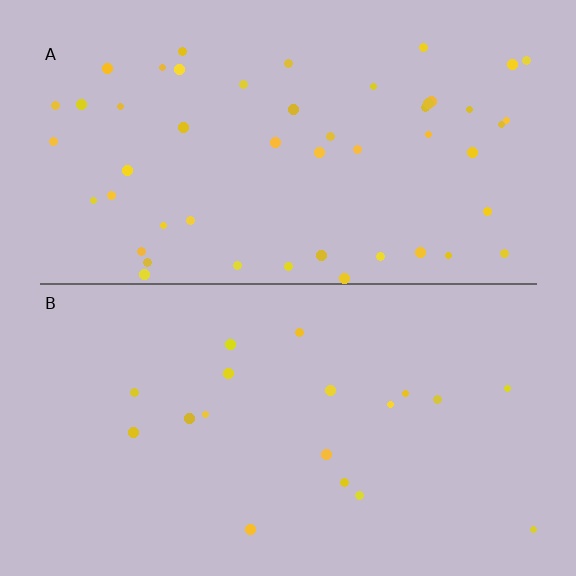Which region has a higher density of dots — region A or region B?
A (the top).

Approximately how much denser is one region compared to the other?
Approximately 2.7× — region A over region B.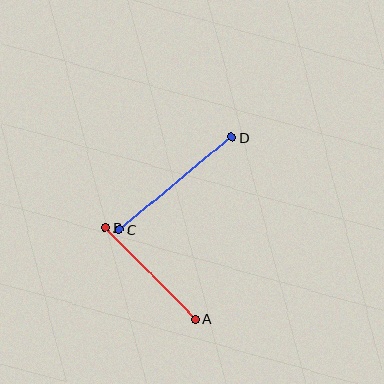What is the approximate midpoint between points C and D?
The midpoint is at approximately (175, 184) pixels.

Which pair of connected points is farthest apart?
Points C and D are farthest apart.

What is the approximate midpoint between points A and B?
The midpoint is at approximately (150, 273) pixels.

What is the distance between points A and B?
The distance is approximately 129 pixels.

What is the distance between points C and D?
The distance is approximately 145 pixels.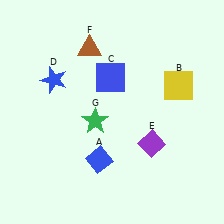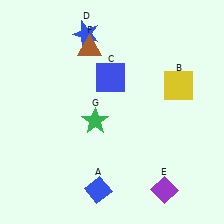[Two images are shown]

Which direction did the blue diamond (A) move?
The blue diamond (A) moved down.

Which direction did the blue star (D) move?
The blue star (D) moved up.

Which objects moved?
The objects that moved are: the blue diamond (A), the blue star (D), the purple diamond (E).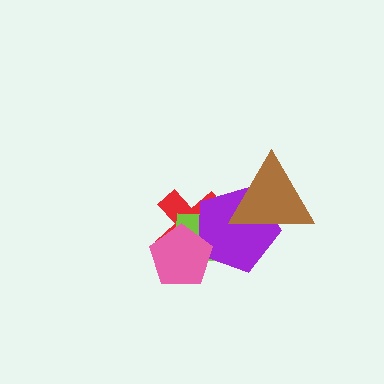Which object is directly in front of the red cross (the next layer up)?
The lime square is directly in front of the red cross.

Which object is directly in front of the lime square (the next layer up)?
The purple pentagon is directly in front of the lime square.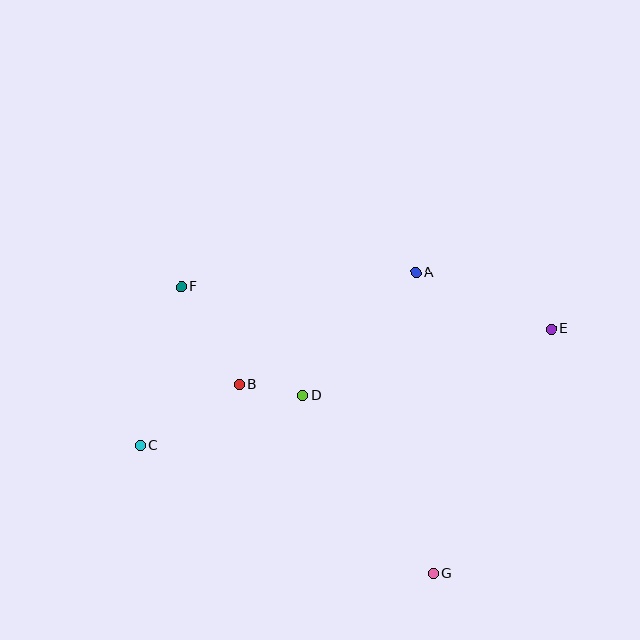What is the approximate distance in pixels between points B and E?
The distance between B and E is approximately 317 pixels.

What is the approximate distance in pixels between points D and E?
The distance between D and E is approximately 258 pixels.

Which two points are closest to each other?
Points B and D are closest to each other.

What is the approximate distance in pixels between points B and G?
The distance between B and G is approximately 271 pixels.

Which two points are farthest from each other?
Points C and E are farthest from each other.